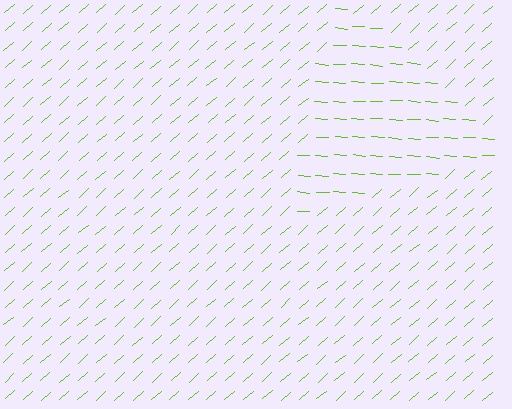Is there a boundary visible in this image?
Yes, there is a texture boundary formed by a change in line orientation.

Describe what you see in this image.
The image is filled with small lime line segments. A triangle region in the image has lines oriented differently from the surrounding lines, creating a visible texture boundary.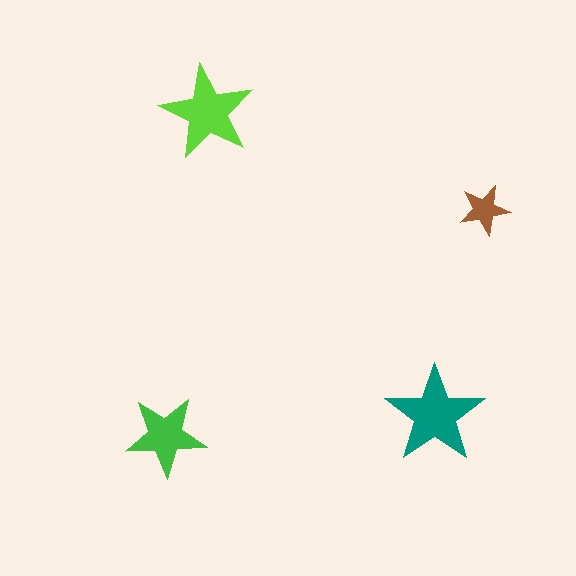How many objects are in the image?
There are 4 objects in the image.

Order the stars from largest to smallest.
the teal one, the lime one, the green one, the brown one.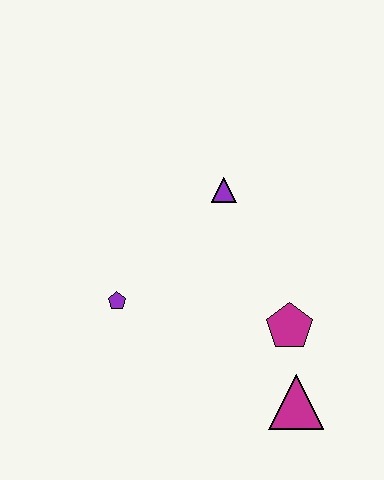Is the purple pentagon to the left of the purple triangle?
Yes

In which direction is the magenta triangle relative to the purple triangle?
The magenta triangle is below the purple triangle.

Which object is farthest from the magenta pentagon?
The purple pentagon is farthest from the magenta pentagon.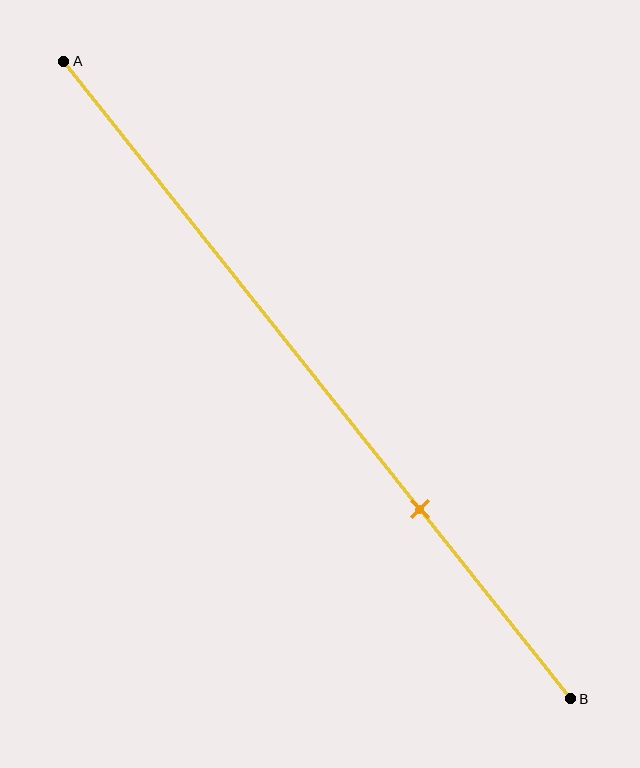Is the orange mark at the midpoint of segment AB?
No, the mark is at about 70% from A, not at the 50% midpoint.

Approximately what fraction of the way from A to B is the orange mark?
The orange mark is approximately 70% of the way from A to B.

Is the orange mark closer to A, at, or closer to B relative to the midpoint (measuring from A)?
The orange mark is closer to point B than the midpoint of segment AB.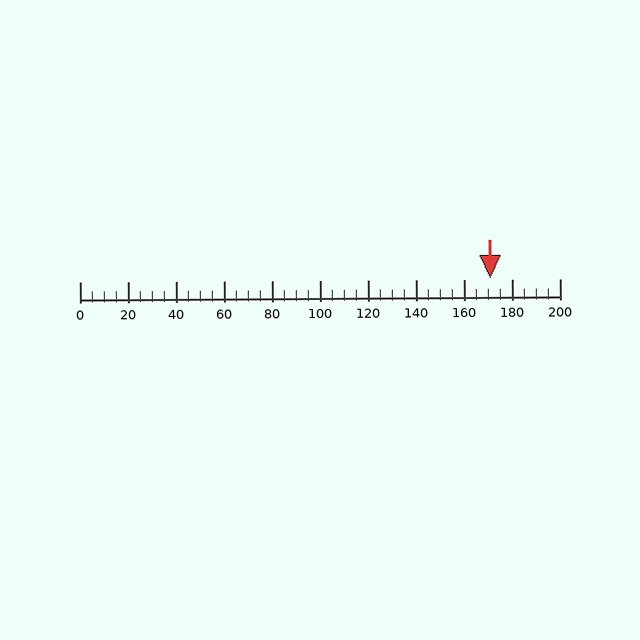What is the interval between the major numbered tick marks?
The major tick marks are spaced 20 units apart.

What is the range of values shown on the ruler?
The ruler shows values from 0 to 200.